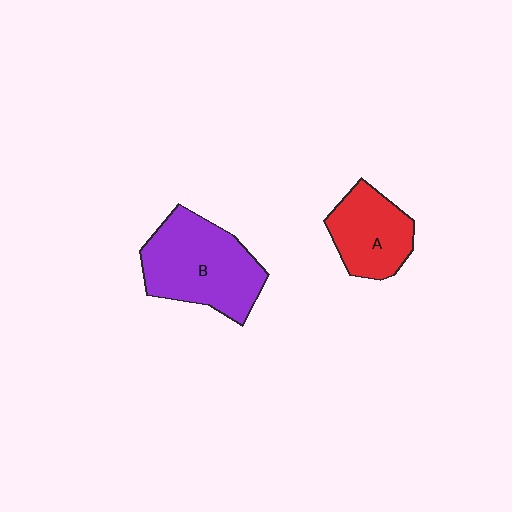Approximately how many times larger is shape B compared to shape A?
Approximately 1.5 times.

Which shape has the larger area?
Shape B (purple).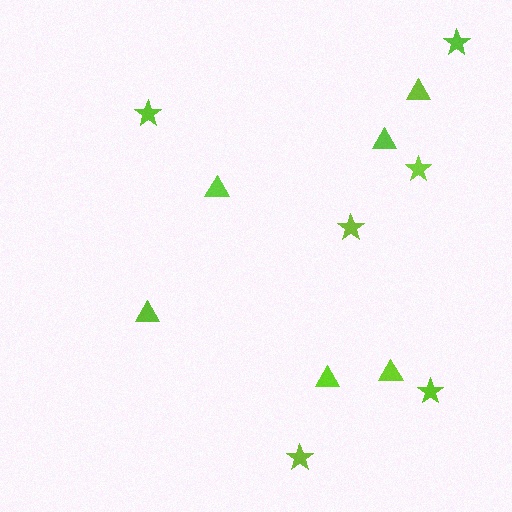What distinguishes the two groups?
There are 2 groups: one group of stars (6) and one group of triangles (6).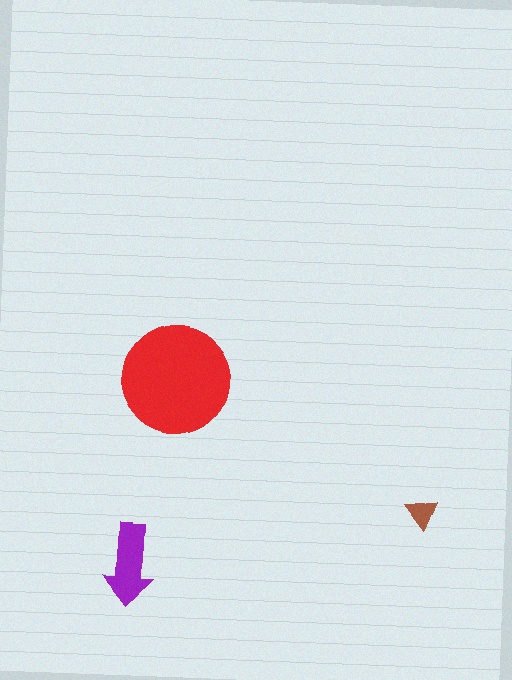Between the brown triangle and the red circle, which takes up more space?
The red circle.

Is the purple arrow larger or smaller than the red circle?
Smaller.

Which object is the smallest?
The brown triangle.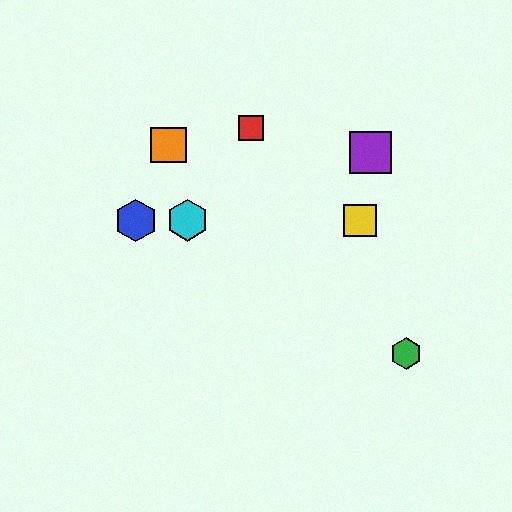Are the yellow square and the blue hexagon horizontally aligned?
Yes, both are at y≈220.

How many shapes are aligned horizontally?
3 shapes (the blue hexagon, the yellow square, the cyan hexagon) are aligned horizontally.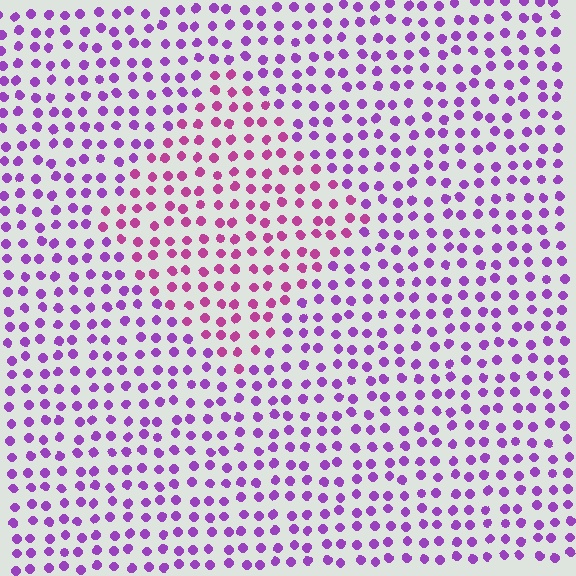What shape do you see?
I see a diamond.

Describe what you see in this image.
The image is filled with small purple elements in a uniform arrangement. A diamond-shaped region is visible where the elements are tinted to a slightly different hue, forming a subtle color boundary.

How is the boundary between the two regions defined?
The boundary is defined purely by a slight shift in hue (about 34 degrees). Spacing, size, and orientation are identical on both sides.